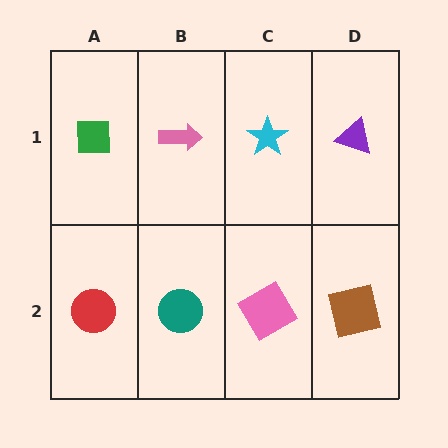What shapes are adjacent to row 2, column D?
A purple triangle (row 1, column D), a pink diamond (row 2, column C).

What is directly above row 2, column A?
A green square.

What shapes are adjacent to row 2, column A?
A green square (row 1, column A), a teal circle (row 2, column B).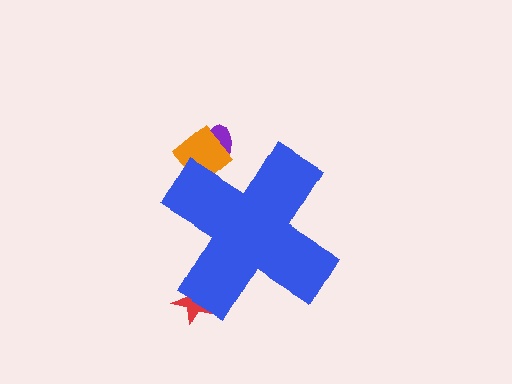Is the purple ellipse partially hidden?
Yes, the purple ellipse is partially hidden behind the blue cross.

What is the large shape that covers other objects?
A blue cross.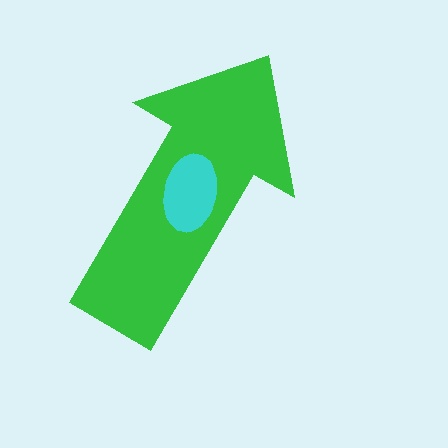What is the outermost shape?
The green arrow.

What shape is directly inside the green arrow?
The cyan ellipse.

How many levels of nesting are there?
2.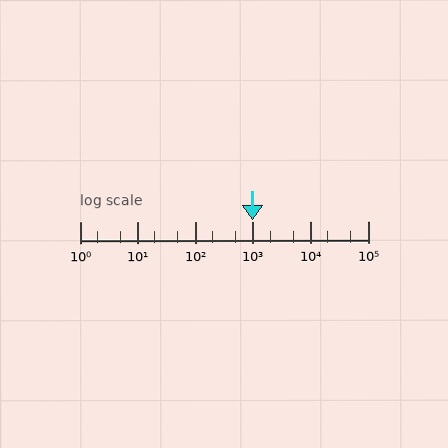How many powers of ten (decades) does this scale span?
The scale spans 5 decades, from 1 to 100000.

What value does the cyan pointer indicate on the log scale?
The pointer indicates approximately 1000.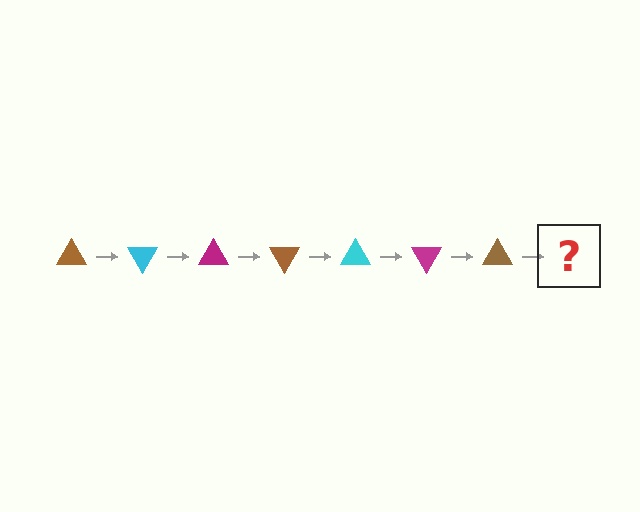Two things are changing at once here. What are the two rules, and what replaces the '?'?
The two rules are that it rotates 60 degrees each step and the color cycles through brown, cyan, and magenta. The '?' should be a cyan triangle, rotated 420 degrees from the start.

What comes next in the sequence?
The next element should be a cyan triangle, rotated 420 degrees from the start.